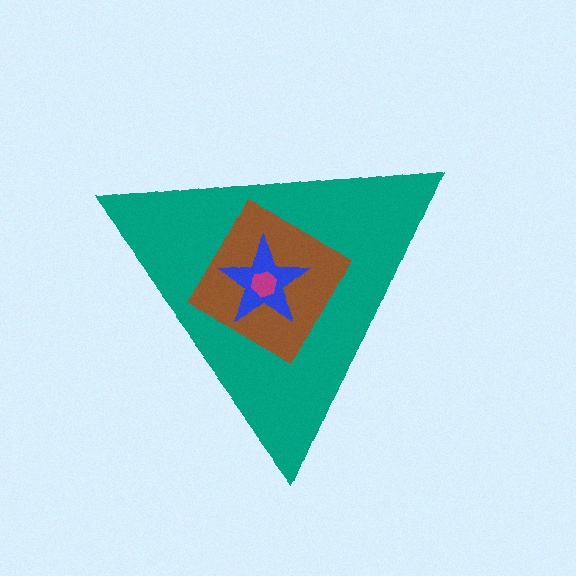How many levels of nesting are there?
4.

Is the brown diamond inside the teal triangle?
Yes.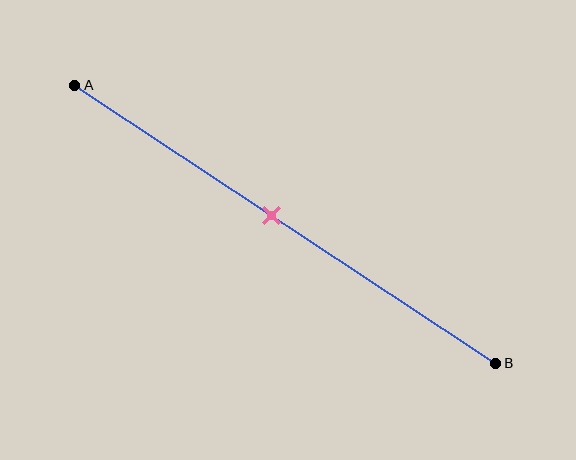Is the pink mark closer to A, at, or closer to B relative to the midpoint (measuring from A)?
The pink mark is closer to point A than the midpoint of segment AB.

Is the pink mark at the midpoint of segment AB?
No, the mark is at about 45% from A, not at the 50% midpoint.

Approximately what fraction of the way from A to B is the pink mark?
The pink mark is approximately 45% of the way from A to B.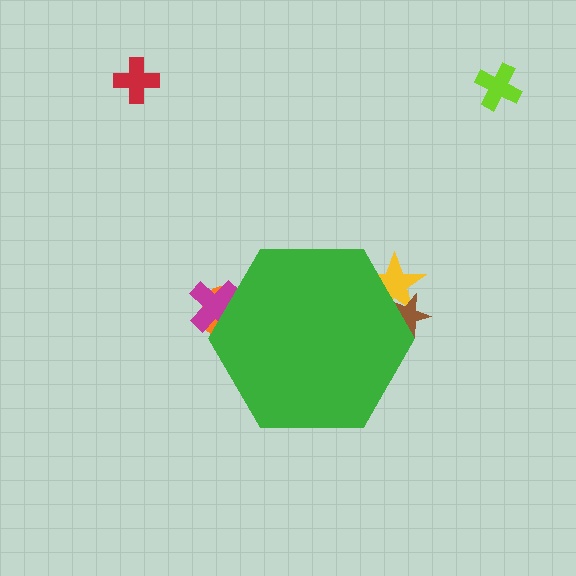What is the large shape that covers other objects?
A green hexagon.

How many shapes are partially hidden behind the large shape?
4 shapes are partially hidden.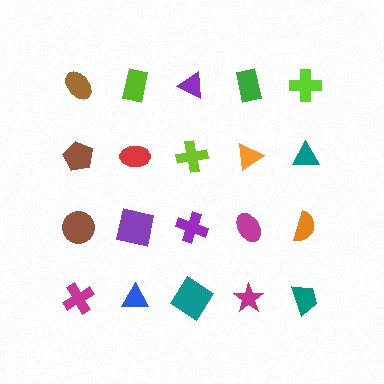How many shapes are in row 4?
5 shapes.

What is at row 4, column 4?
A magenta star.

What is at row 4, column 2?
A blue triangle.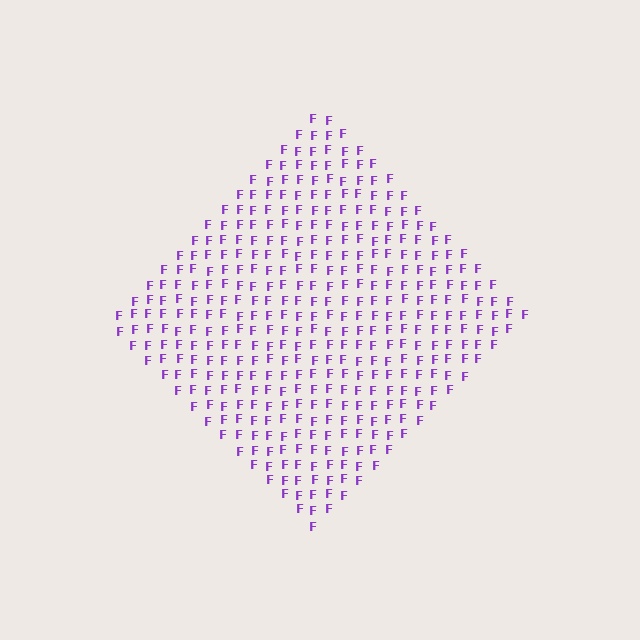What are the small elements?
The small elements are letter F's.